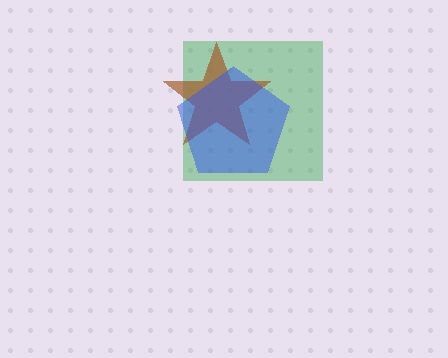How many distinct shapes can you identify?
There are 3 distinct shapes: a green square, a brown star, a blue pentagon.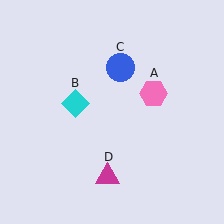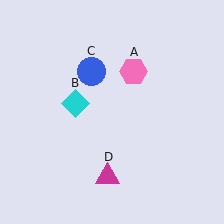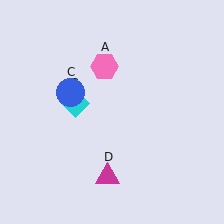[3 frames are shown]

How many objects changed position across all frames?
2 objects changed position: pink hexagon (object A), blue circle (object C).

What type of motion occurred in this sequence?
The pink hexagon (object A), blue circle (object C) rotated counterclockwise around the center of the scene.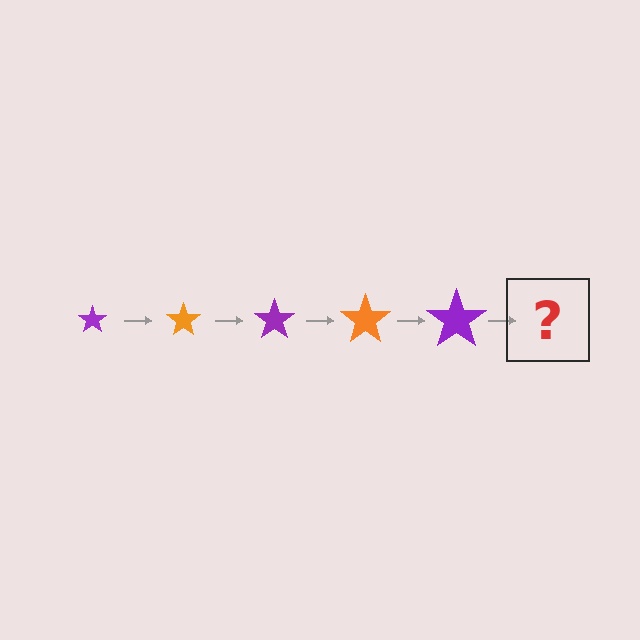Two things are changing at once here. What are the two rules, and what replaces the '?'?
The two rules are that the star grows larger each step and the color cycles through purple and orange. The '?' should be an orange star, larger than the previous one.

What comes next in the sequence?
The next element should be an orange star, larger than the previous one.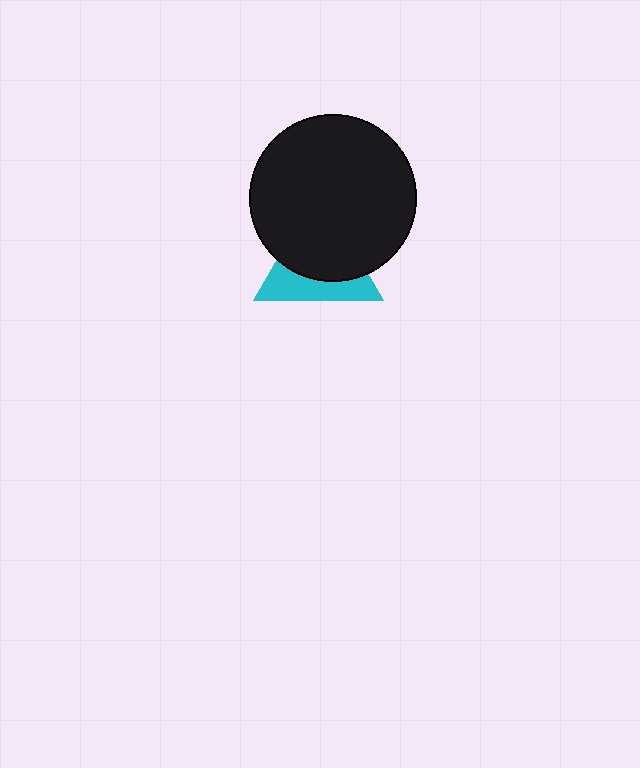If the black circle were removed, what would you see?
You would see the complete cyan triangle.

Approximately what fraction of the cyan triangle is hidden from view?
Roughly 60% of the cyan triangle is hidden behind the black circle.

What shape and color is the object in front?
The object in front is a black circle.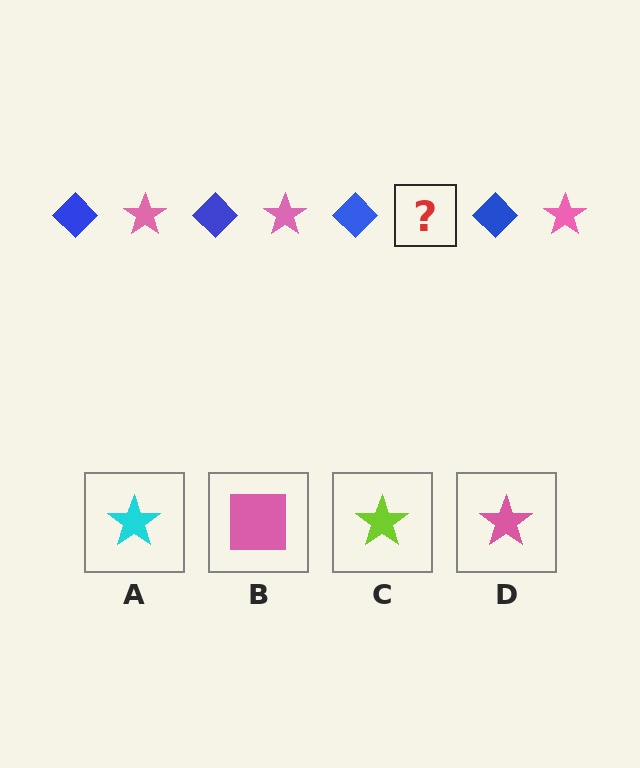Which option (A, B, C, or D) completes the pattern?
D.